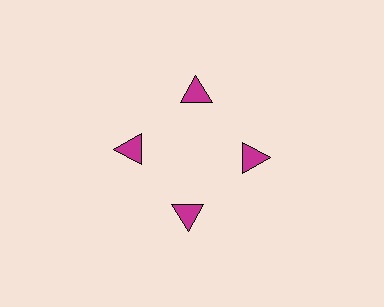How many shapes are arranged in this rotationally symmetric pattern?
There are 4 shapes, arranged in 4 groups of 1.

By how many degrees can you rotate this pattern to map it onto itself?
The pattern maps onto itself every 90 degrees of rotation.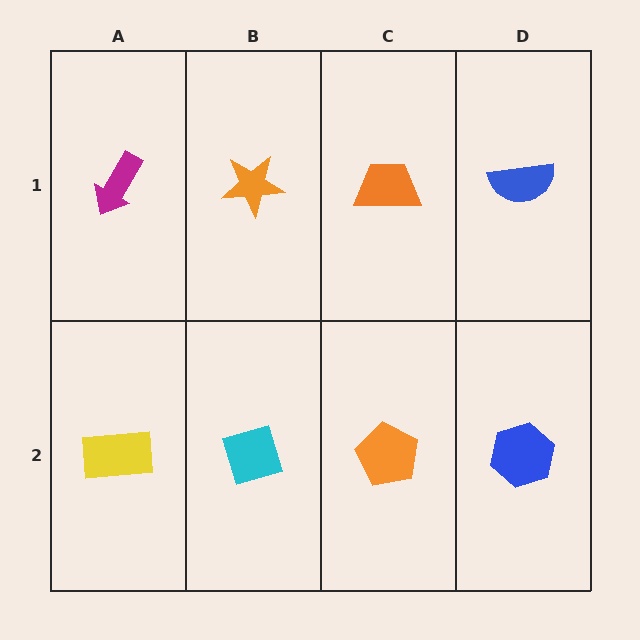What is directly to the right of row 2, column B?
An orange pentagon.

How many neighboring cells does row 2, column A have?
2.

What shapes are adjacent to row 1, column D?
A blue hexagon (row 2, column D), an orange trapezoid (row 1, column C).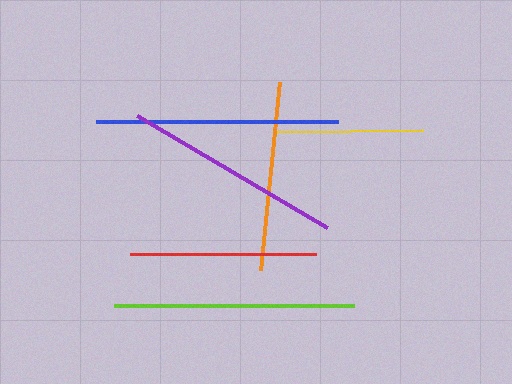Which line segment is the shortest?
The yellow line is the shortest at approximately 146 pixels.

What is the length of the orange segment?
The orange segment is approximately 189 pixels long.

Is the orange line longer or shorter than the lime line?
The lime line is longer than the orange line.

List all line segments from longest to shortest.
From longest to shortest: blue, lime, purple, orange, red, yellow.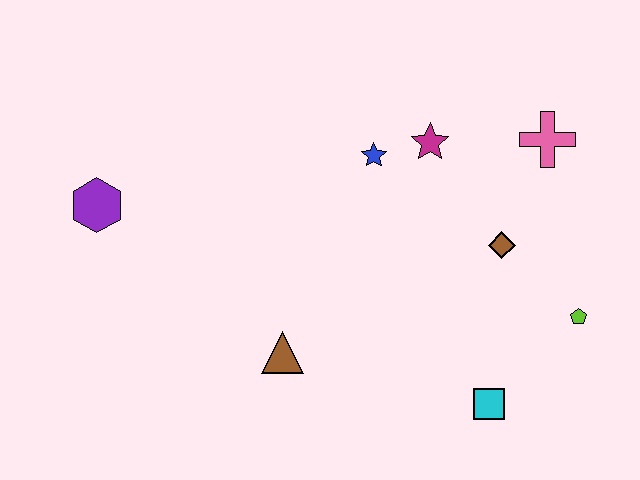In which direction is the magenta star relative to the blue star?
The magenta star is to the right of the blue star.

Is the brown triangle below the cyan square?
No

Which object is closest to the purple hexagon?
The brown triangle is closest to the purple hexagon.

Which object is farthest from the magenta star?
The purple hexagon is farthest from the magenta star.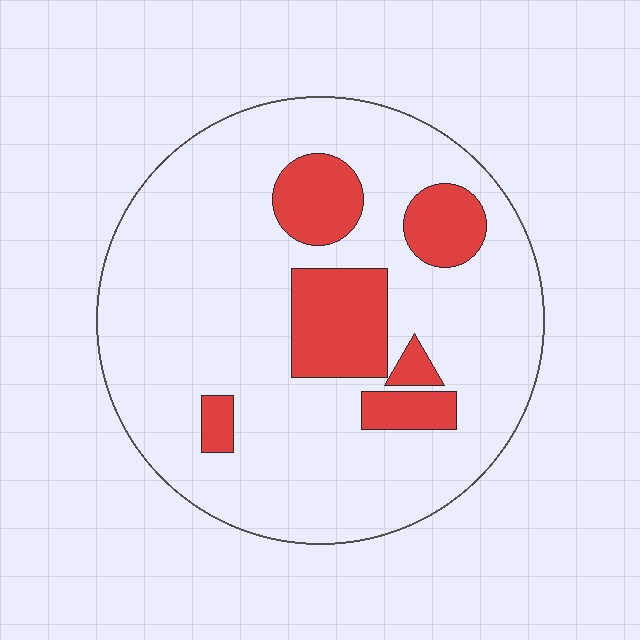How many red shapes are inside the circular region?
6.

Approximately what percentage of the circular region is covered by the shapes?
Approximately 20%.